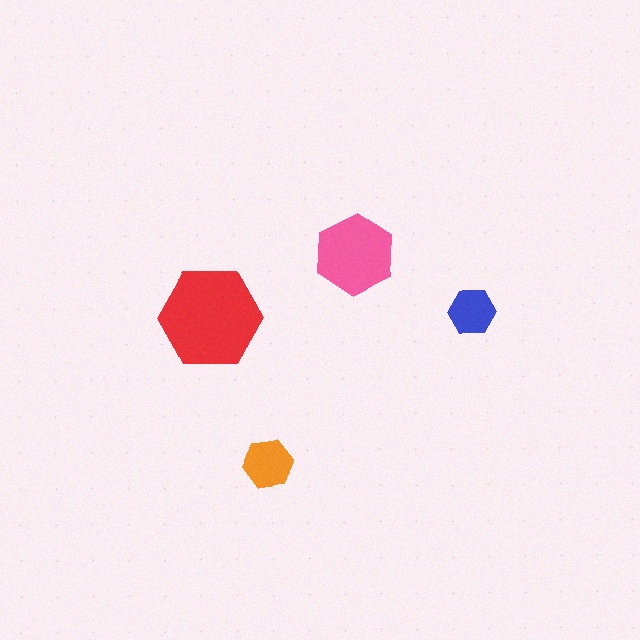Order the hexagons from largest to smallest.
the red one, the pink one, the orange one, the blue one.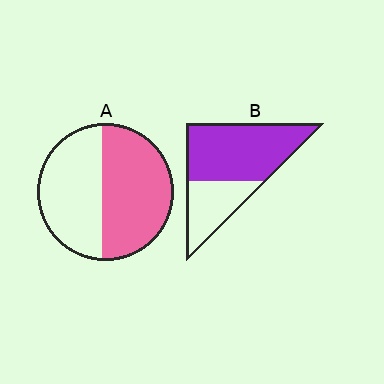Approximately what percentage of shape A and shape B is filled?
A is approximately 55% and B is approximately 65%.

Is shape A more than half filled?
Roughly half.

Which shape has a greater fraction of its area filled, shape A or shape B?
Shape B.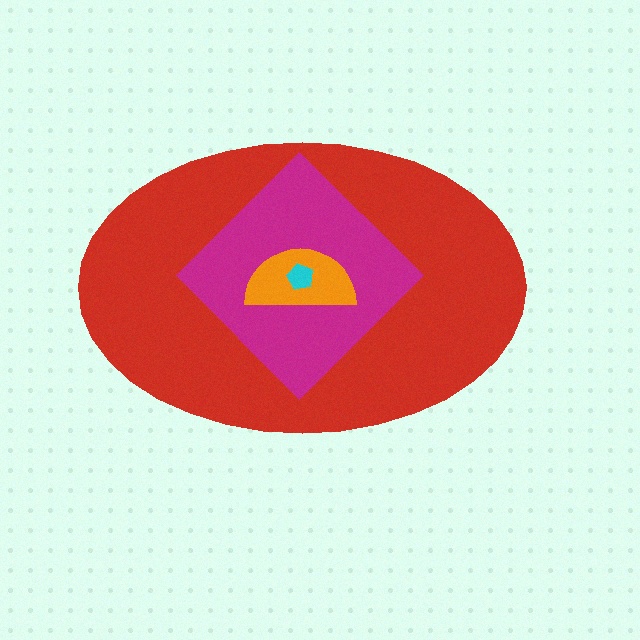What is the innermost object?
The cyan pentagon.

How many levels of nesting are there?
4.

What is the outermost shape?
The red ellipse.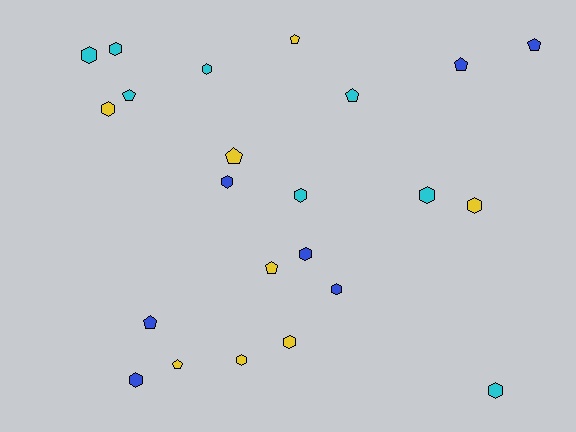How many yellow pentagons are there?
There are 4 yellow pentagons.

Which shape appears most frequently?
Hexagon, with 14 objects.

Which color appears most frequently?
Yellow, with 8 objects.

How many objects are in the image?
There are 23 objects.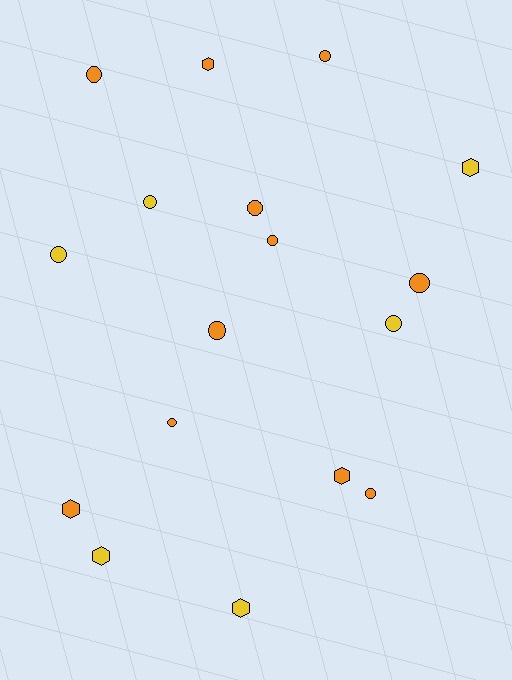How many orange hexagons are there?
There are 3 orange hexagons.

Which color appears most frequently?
Orange, with 11 objects.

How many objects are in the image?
There are 17 objects.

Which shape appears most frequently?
Circle, with 11 objects.